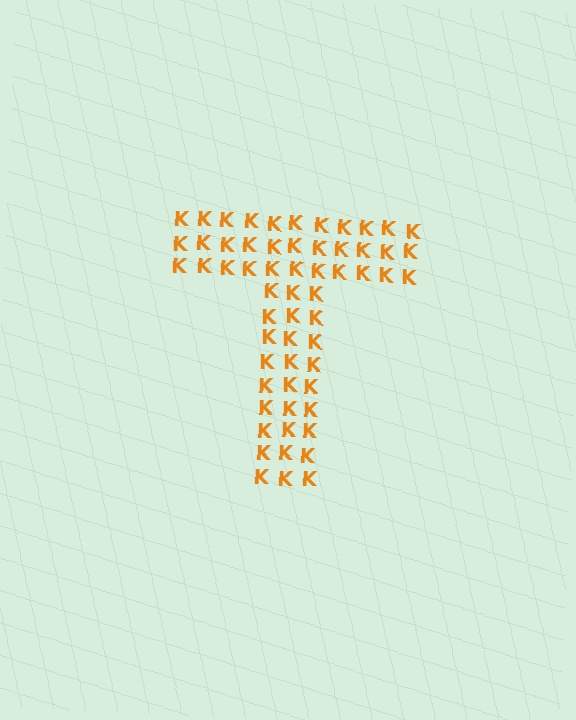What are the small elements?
The small elements are letter K's.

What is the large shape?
The large shape is the letter T.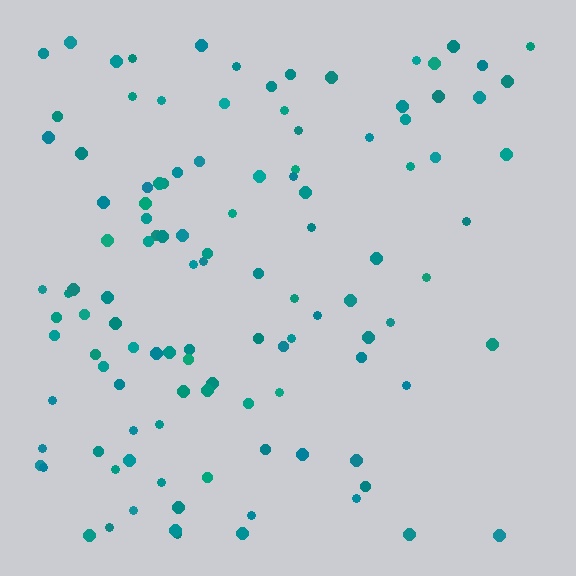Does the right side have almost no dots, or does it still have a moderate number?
Still a moderate number, just noticeably fewer than the left.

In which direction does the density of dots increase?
From right to left, with the left side densest.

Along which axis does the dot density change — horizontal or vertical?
Horizontal.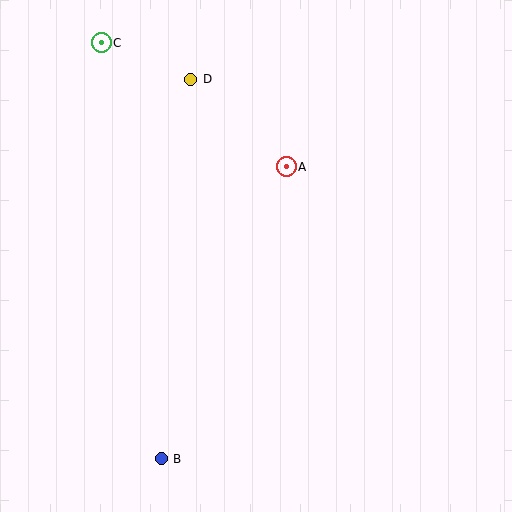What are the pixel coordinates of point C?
Point C is at (101, 43).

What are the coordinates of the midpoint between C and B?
The midpoint between C and B is at (131, 251).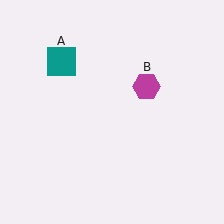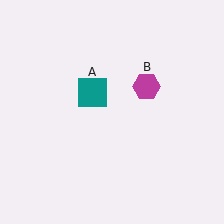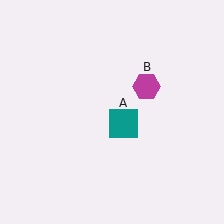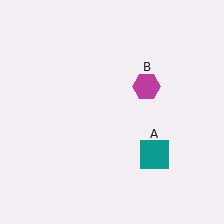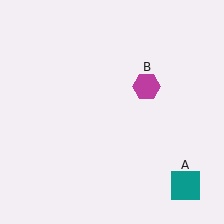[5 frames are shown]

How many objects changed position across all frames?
1 object changed position: teal square (object A).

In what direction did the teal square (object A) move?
The teal square (object A) moved down and to the right.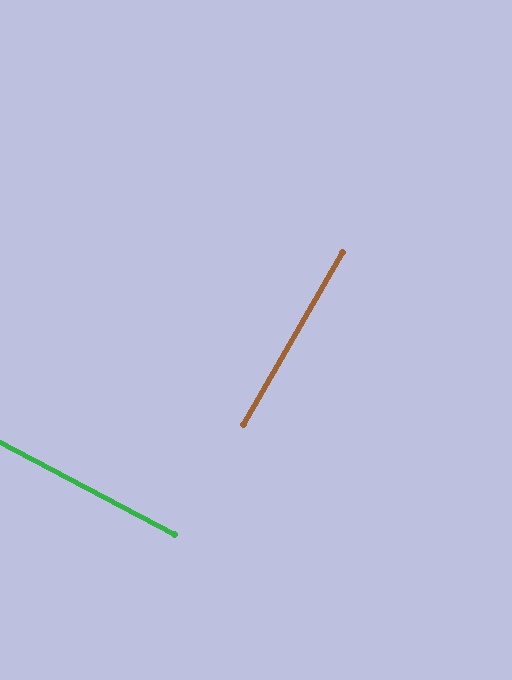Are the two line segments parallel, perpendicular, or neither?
Perpendicular — they meet at approximately 88°.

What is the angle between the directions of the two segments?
Approximately 88 degrees.